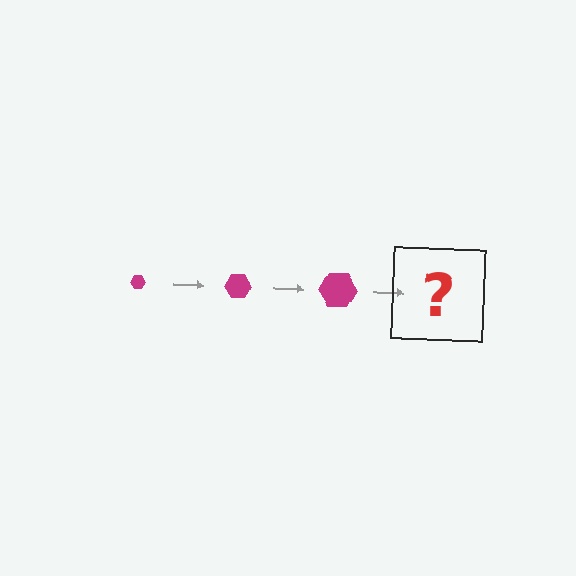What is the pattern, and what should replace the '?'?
The pattern is that the hexagon gets progressively larger each step. The '?' should be a magenta hexagon, larger than the previous one.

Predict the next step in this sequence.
The next step is a magenta hexagon, larger than the previous one.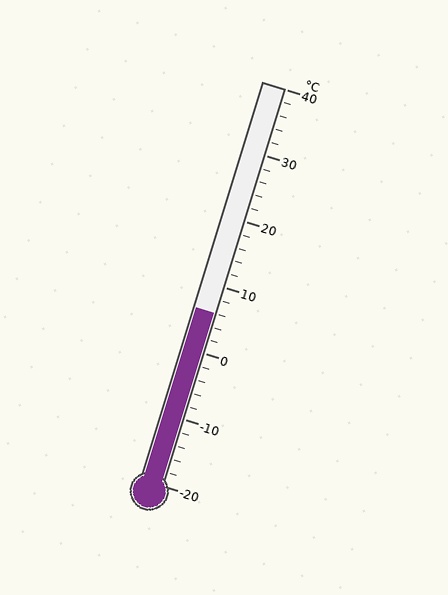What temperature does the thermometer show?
The thermometer shows approximately 6°C.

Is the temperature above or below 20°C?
The temperature is below 20°C.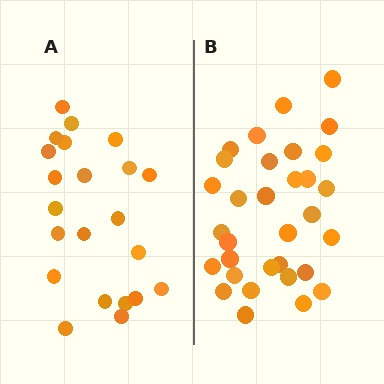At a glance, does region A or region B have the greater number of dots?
Region B (the right region) has more dots.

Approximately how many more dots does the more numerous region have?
Region B has roughly 10 or so more dots than region A.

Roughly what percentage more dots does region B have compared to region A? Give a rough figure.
About 45% more.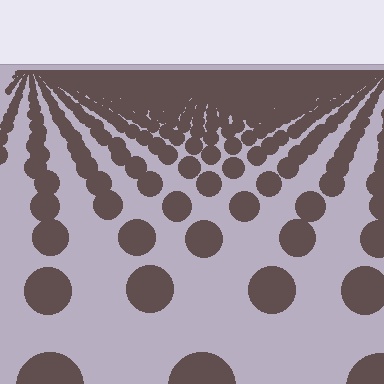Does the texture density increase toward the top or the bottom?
Density increases toward the top.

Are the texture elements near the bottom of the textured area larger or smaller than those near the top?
Larger. Near the bottom, elements are closer to the viewer and appear at a bigger on-screen size.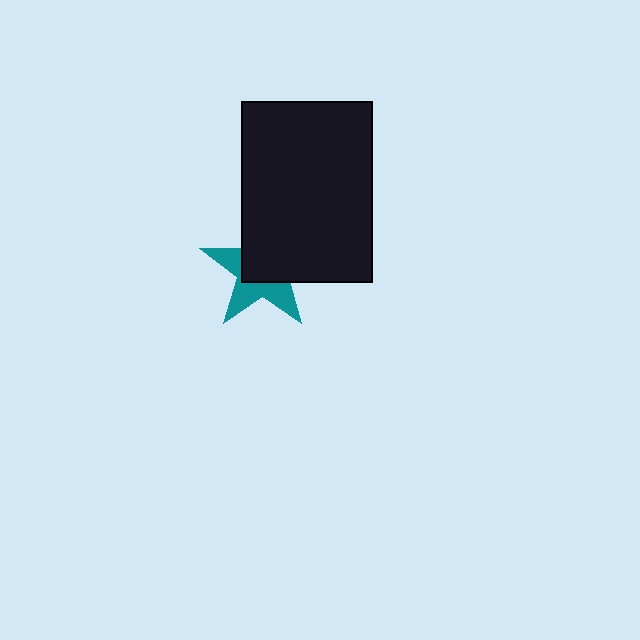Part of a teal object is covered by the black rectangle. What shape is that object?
It is a star.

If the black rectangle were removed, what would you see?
You would see the complete teal star.